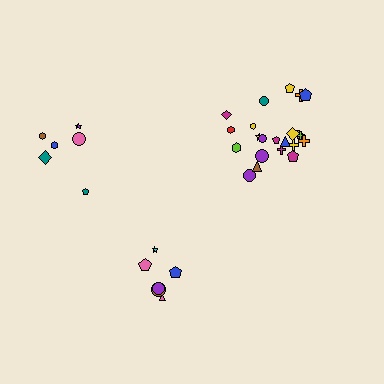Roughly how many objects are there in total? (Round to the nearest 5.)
Roughly 35 objects in total.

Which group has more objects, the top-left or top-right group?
The top-right group.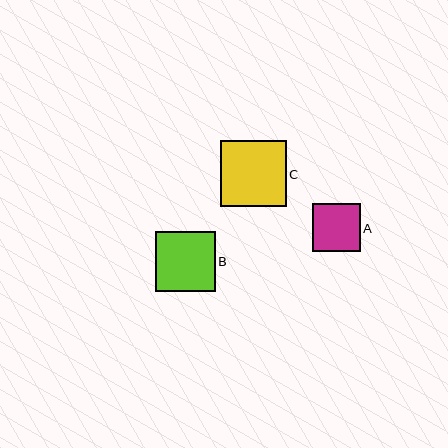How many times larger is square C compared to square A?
Square C is approximately 1.4 times the size of square A.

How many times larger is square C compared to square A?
Square C is approximately 1.4 times the size of square A.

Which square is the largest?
Square C is the largest with a size of approximately 66 pixels.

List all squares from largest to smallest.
From largest to smallest: C, B, A.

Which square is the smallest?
Square A is the smallest with a size of approximately 48 pixels.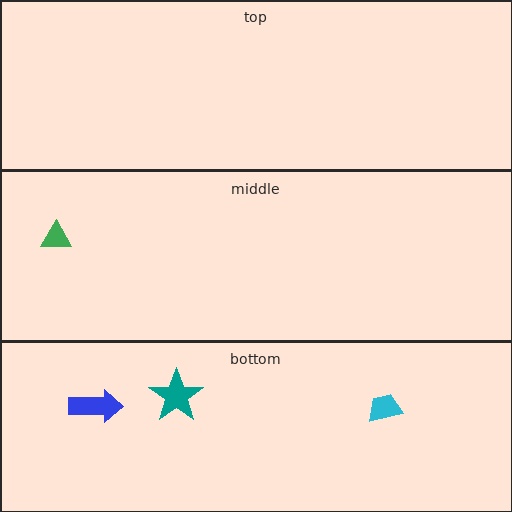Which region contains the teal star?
The bottom region.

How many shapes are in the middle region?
1.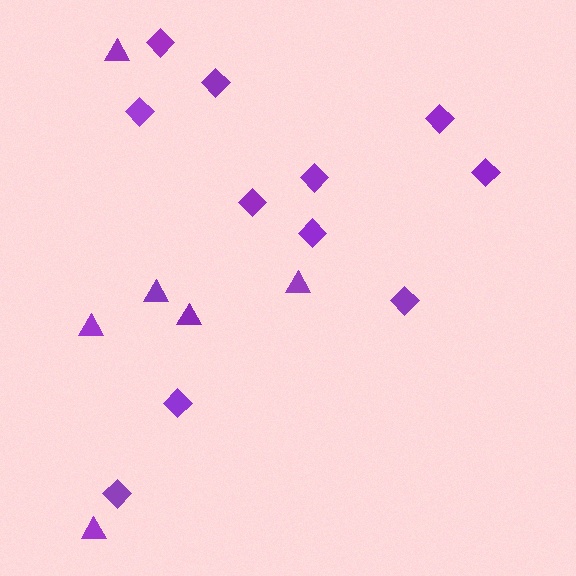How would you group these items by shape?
There are 2 groups: one group of triangles (6) and one group of diamonds (11).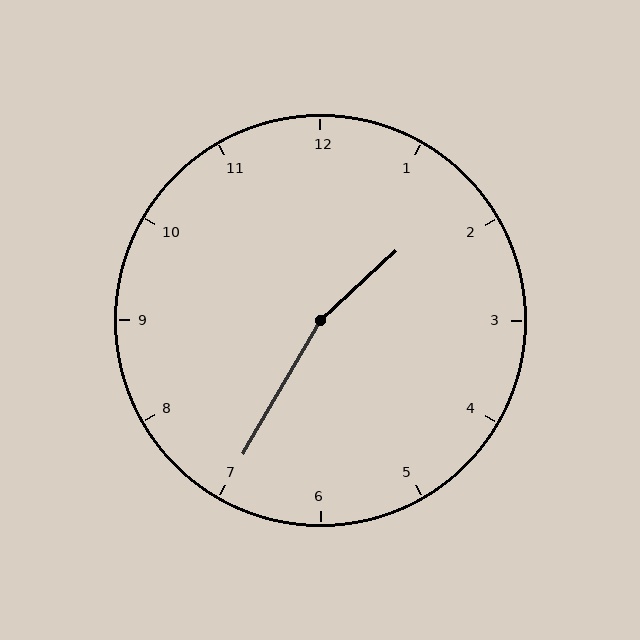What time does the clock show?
1:35.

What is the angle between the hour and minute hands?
Approximately 162 degrees.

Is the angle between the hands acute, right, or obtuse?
It is obtuse.